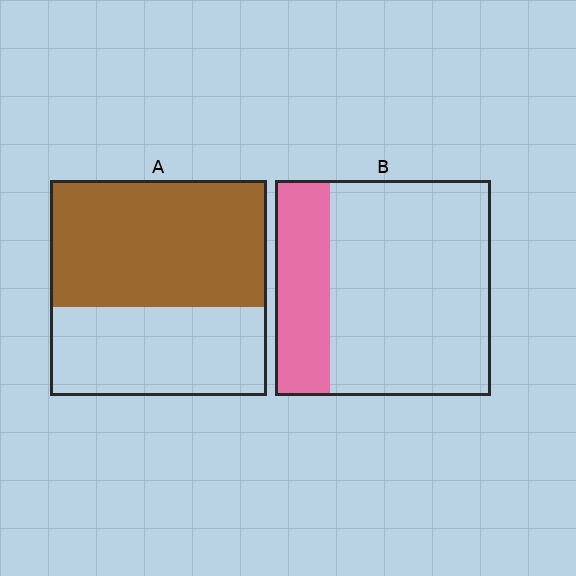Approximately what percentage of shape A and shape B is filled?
A is approximately 60% and B is approximately 25%.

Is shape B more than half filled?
No.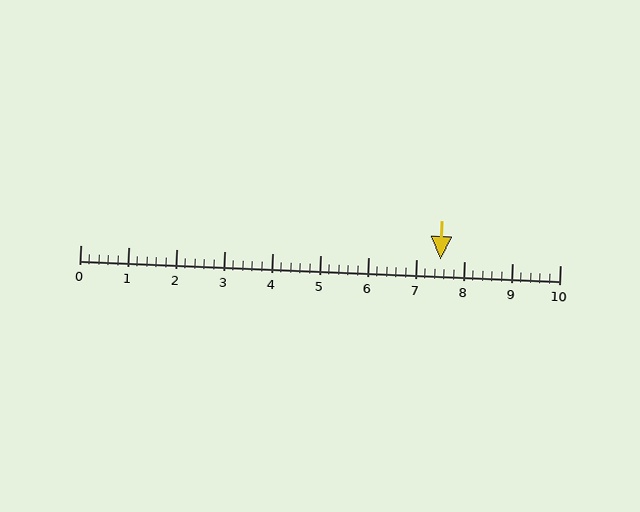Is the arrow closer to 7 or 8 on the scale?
The arrow is closer to 8.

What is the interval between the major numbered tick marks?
The major tick marks are spaced 1 units apart.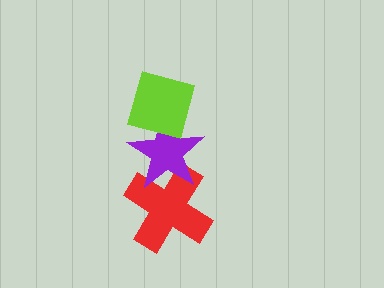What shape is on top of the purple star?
The lime diamond is on top of the purple star.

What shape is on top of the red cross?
The purple star is on top of the red cross.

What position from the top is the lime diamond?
The lime diamond is 1st from the top.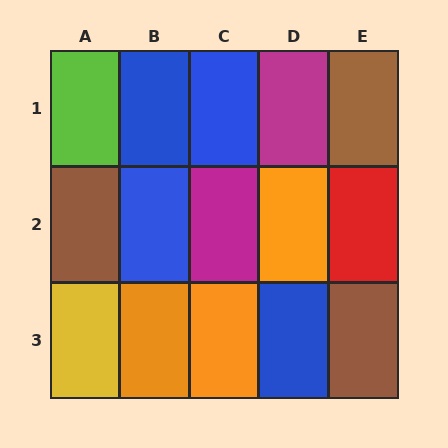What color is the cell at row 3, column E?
Brown.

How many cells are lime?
1 cell is lime.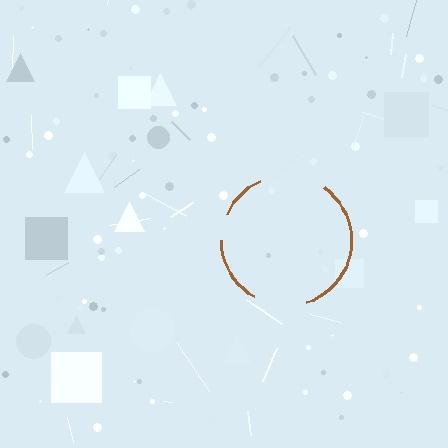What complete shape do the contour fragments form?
The contour fragments form a circle.